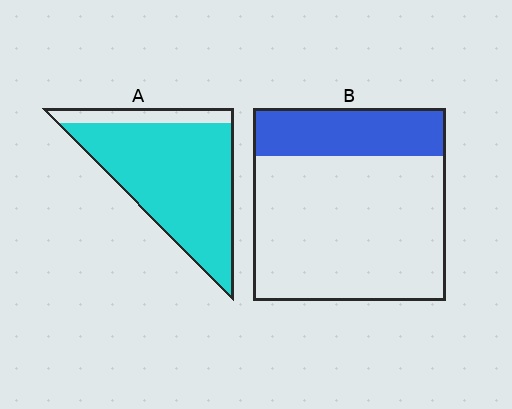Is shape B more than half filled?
No.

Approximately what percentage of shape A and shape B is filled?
A is approximately 85% and B is approximately 25%.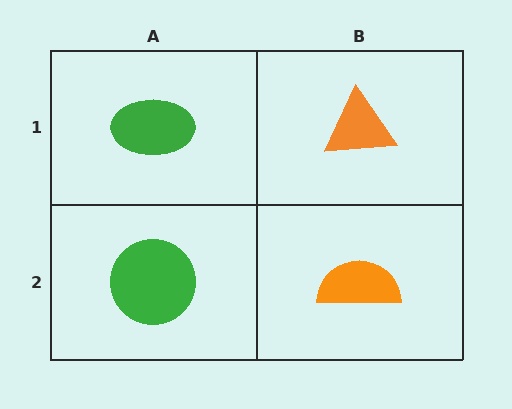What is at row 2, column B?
An orange semicircle.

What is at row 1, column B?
An orange triangle.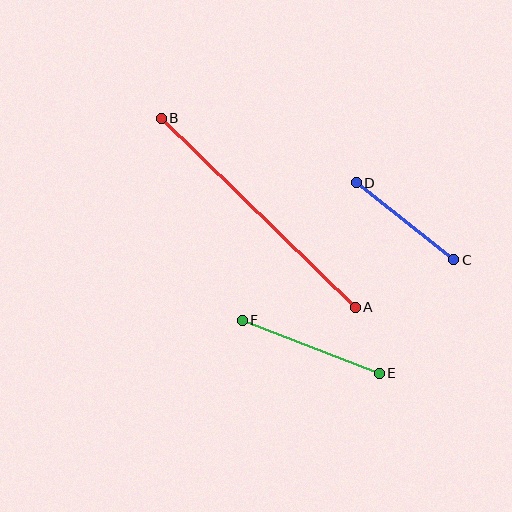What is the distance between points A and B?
The distance is approximately 271 pixels.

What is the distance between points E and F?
The distance is approximately 147 pixels.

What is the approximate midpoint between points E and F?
The midpoint is at approximately (311, 347) pixels.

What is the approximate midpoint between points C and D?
The midpoint is at approximately (405, 221) pixels.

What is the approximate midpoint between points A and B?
The midpoint is at approximately (258, 213) pixels.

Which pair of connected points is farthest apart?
Points A and B are farthest apart.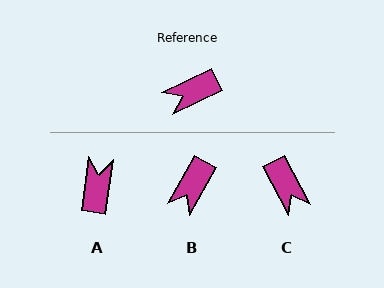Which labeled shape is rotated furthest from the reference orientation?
A, about 124 degrees away.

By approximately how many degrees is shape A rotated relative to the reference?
Approximately 124 degrees clockwise.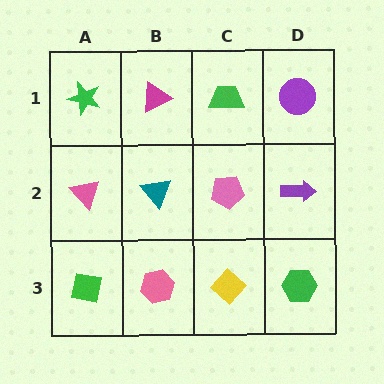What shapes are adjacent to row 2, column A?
A green star (row 1, column A), a green square (row 3, column A), a teal triangle (row 2, column B).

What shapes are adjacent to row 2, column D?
A purple circle (row 1, column D), a green hexagon (row 3, column D), a pink pentagon (row 2, column C).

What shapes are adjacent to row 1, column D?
A purple arrow (row 2, column D), a green trapezoid (row 1, column C).